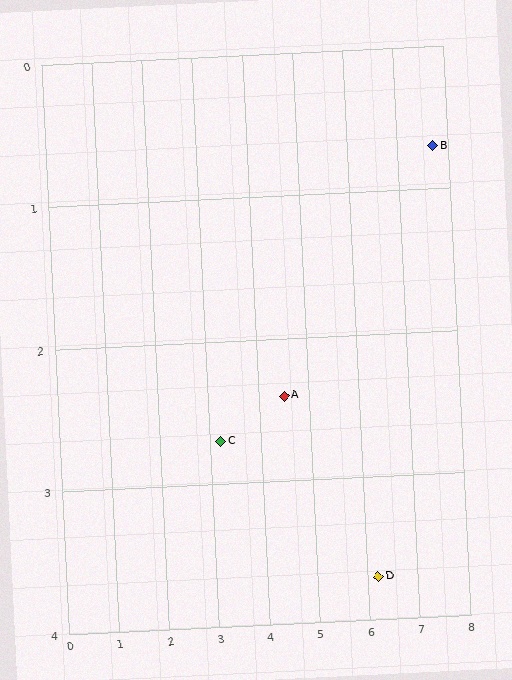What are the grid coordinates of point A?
Point A is at approximately (4.5, 2.4).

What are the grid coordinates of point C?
Point C is at approximately (3.2, 2.7).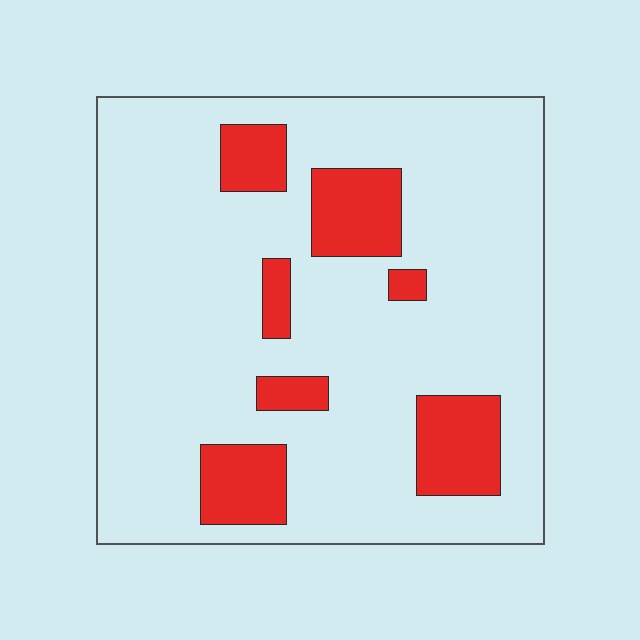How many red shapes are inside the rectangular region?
7.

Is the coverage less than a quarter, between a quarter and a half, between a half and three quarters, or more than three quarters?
Less than a quarter.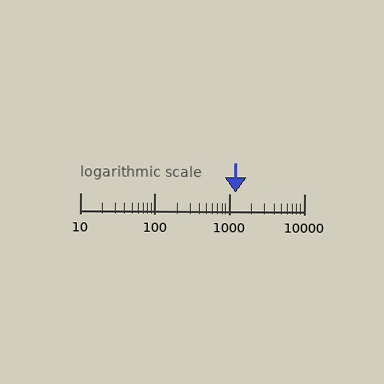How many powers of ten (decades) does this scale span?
The scale spans 3 decades, from 10 to 10000.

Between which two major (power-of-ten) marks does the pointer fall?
The pointer is between 1000 and 10000.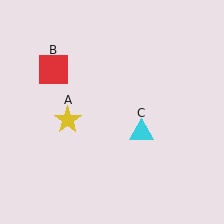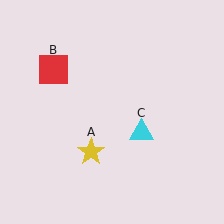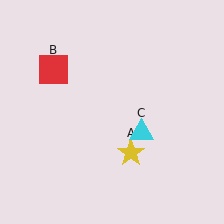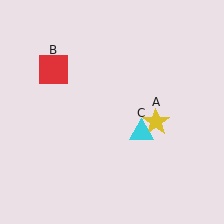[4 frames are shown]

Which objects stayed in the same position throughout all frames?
Red square (object B) and cyan triangle (object C) remained stationary.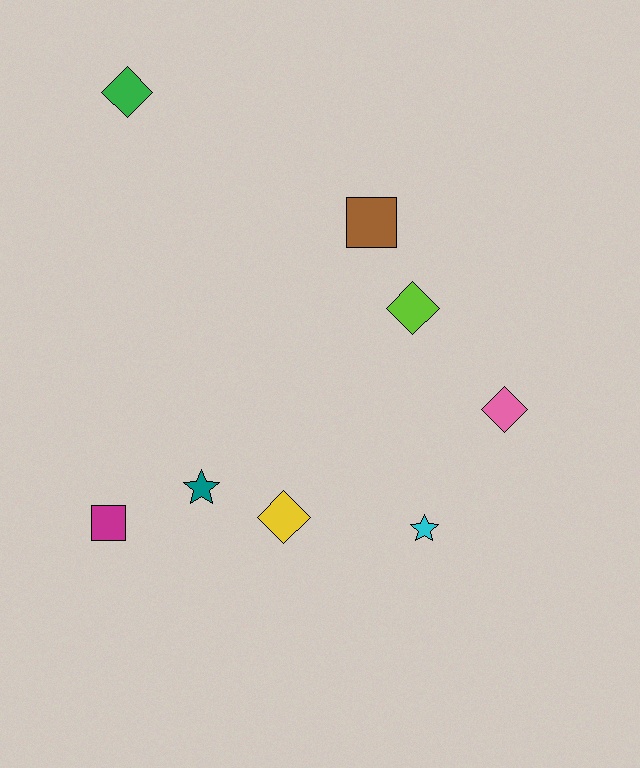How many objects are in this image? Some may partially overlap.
There are 8 objects.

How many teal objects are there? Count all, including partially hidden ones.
There is 1 teal object.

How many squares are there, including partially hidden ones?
There are 2 squares.